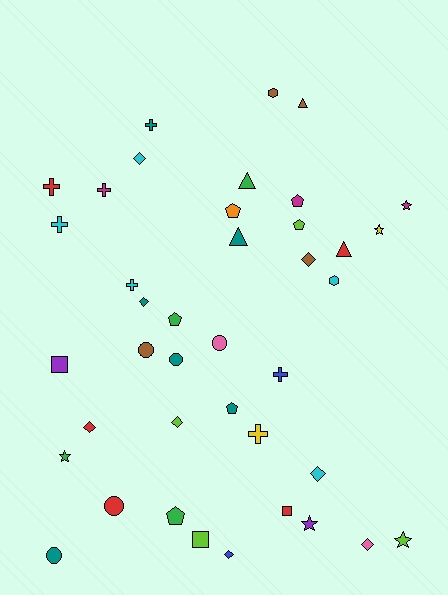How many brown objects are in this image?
There are 4 brown objects.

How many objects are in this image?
There are 40 objects.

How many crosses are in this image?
There are 7 crosses.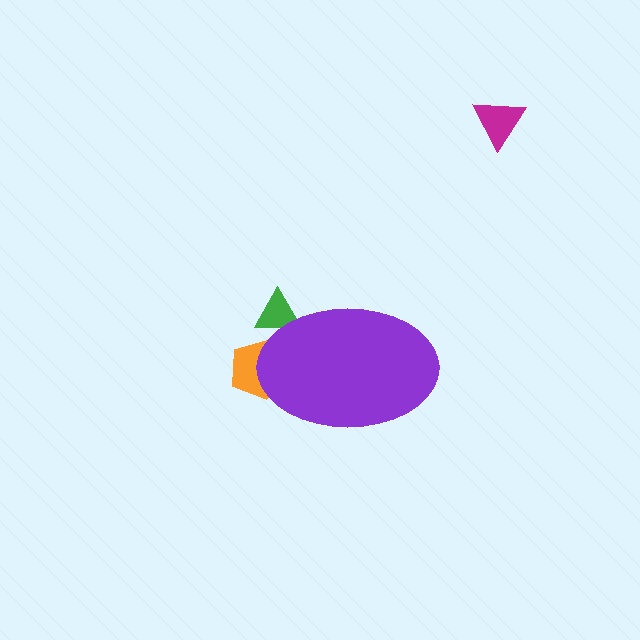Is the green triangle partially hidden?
Yes, the green triangle is partially hidden behind the purple ellipse.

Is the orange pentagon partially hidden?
Yes, the orange pentagon is partially hidden behind the purple ellipse.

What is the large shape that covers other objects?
A purple ellipse.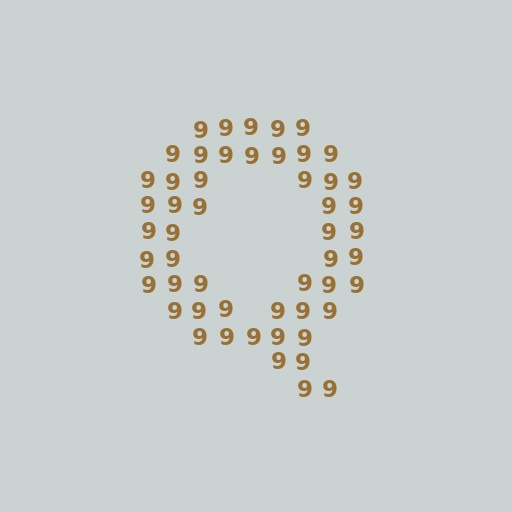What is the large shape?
The large shape is the letter Q.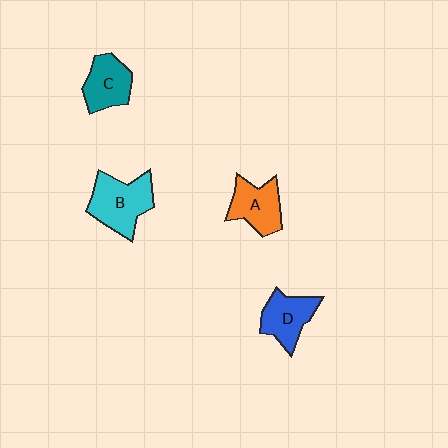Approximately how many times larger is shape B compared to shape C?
Approximately 1.3 times.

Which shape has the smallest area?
Shape C (teal).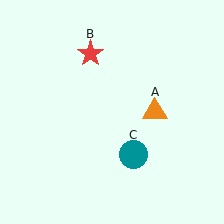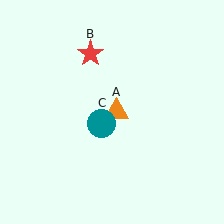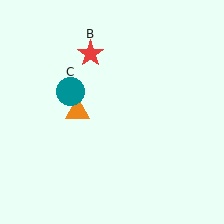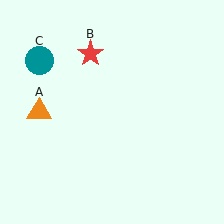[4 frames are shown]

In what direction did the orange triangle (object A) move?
The orange triangle (object A) moved left.